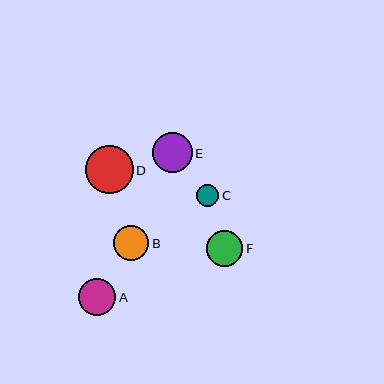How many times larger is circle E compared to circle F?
Circle E is approximately 1.1 times the size of circle F.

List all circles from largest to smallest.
From largest to smallest: D, E, A, F, B, C.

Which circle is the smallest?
Circle C is the smallest with a size of approximately 22 pixels.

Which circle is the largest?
Circle D is the largest with a size of approximately 48 pixels.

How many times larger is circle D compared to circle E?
Circle D is approximately 1.2 times the size of circle E.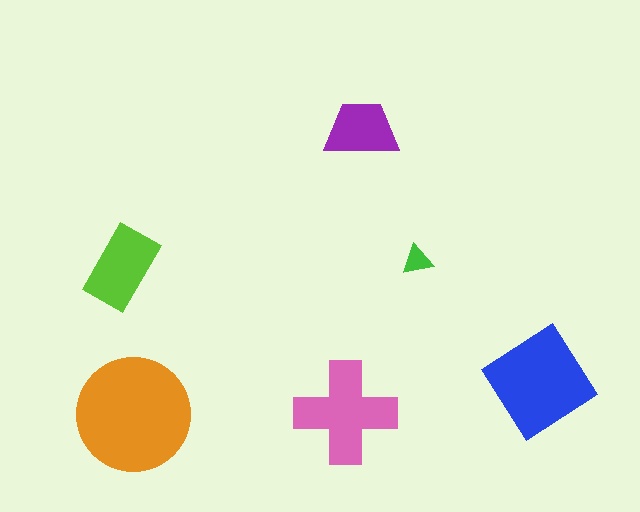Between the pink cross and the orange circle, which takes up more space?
The orange circle.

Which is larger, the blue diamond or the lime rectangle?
The blue diamond.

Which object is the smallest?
The green triangle.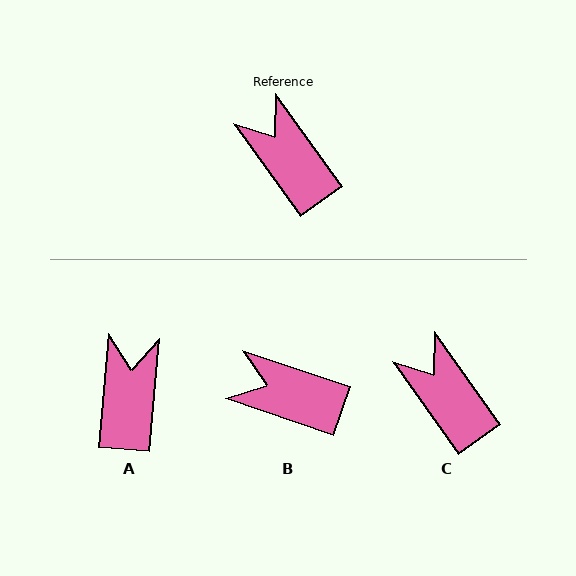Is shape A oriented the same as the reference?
No, it is off by about 41 degrees.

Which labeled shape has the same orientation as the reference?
C.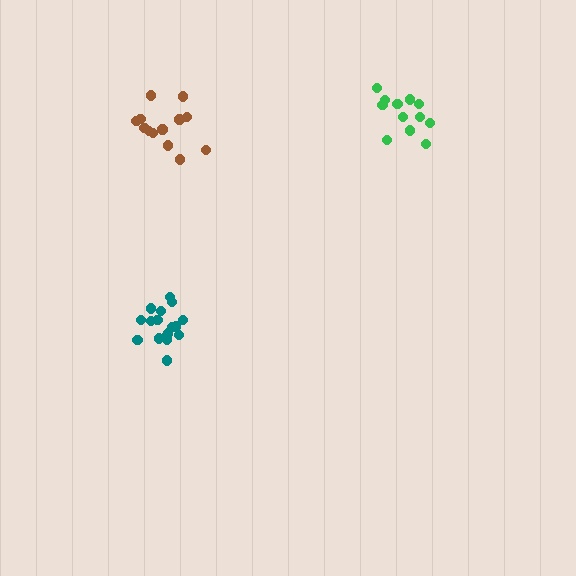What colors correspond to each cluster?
The clusters are colored: brown, teal, green.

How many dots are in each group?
Group 1: 13 dots, Group 2: 17 dots, Group 3: 12 dots (42 total).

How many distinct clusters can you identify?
There are 3 distinct clusters.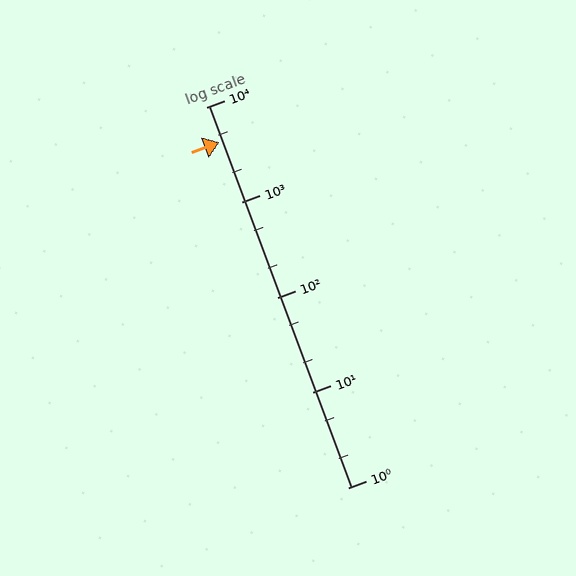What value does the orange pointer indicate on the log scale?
The pointer indicates approximately 4300.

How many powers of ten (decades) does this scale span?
The scale spans 4 decades, from 1 to 10000.